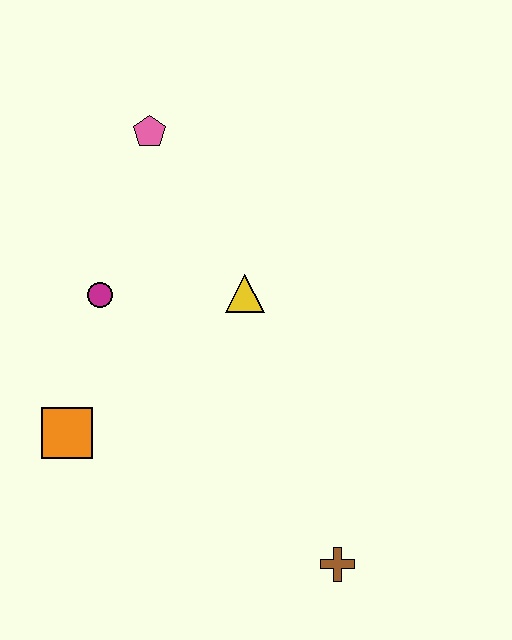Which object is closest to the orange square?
The magenta circle is closest to the orange square.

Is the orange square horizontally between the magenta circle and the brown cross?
No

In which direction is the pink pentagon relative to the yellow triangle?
The pink pentagon is above the yellow triangle.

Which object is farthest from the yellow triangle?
The brown cross is farthest from the yellow triangle.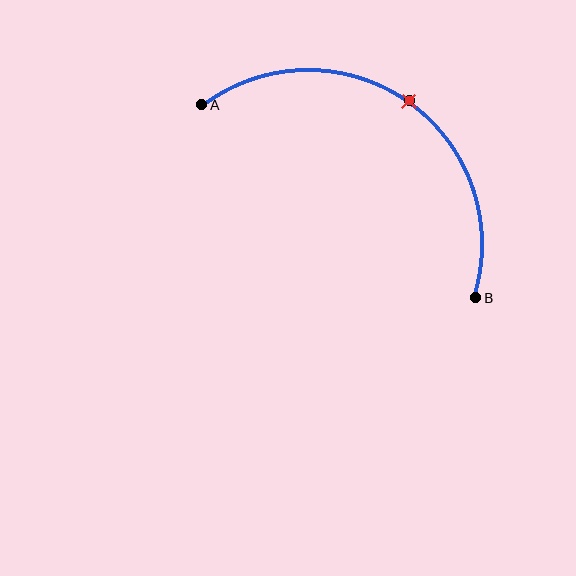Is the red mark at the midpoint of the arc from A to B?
Yes. The red mark lies on the arc at equal arc-length from both A and B — it is the arc midpoint.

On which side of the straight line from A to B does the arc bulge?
The arc bulges above and to the right of the straight line connecting A and B.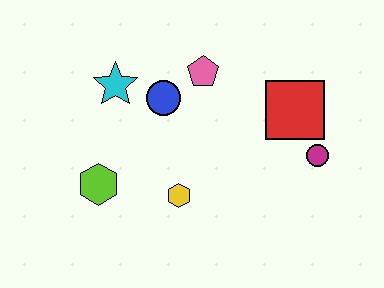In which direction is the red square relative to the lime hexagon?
The red square is to the right of the lime hexagon.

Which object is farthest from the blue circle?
The magenta circle is farthest from the blue circle.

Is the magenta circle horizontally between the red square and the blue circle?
No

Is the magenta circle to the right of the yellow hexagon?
Yes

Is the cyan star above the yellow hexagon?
Yes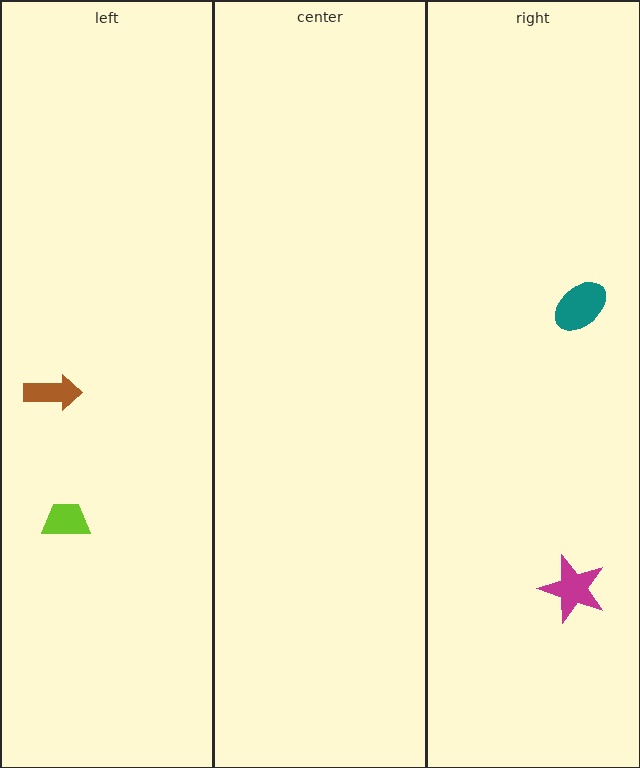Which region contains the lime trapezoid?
The left region.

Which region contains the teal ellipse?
The right region.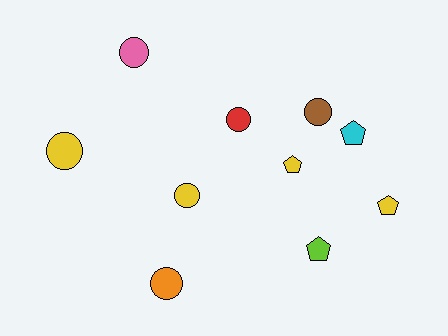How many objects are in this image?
There are 10 objects.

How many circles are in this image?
There are 6 circles.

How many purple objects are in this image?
There are no purple objects.